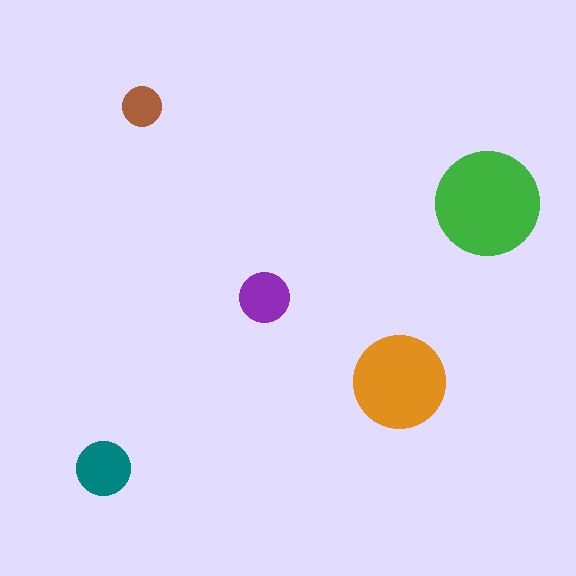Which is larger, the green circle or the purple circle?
The green one.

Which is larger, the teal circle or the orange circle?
The orange one.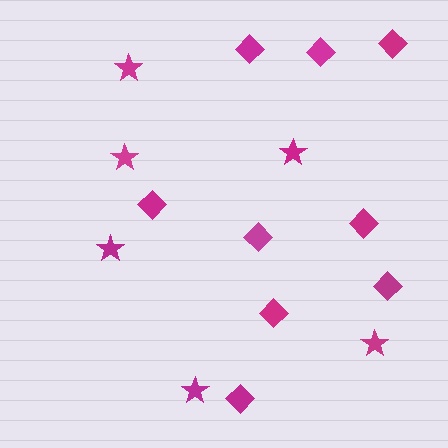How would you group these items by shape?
There are 2 groups: one group of diamonds (9) and one group of stars (6).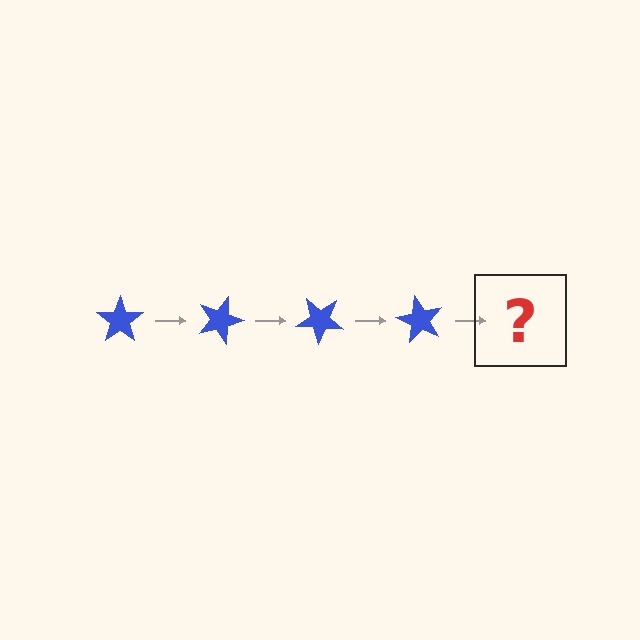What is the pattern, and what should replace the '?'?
The pattern is that the star rotates 20 degrees each step. The '?' should be a blue star rotated 80 degrees.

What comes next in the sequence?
The next element should be a blue star rotated 80 degrees.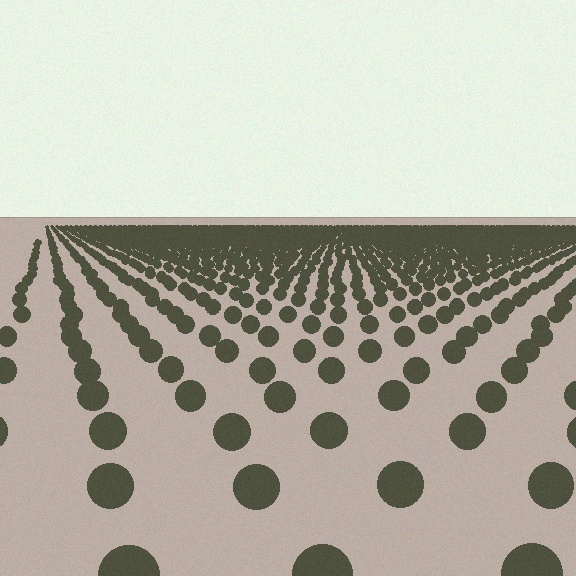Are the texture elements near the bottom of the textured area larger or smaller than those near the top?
Larger. Near the bottom, elements are closer to the viewer and appear at a bigger on-screen size.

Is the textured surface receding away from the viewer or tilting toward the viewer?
The surface is receding away from the viewer. Texture elements get smaller and denser toward the top.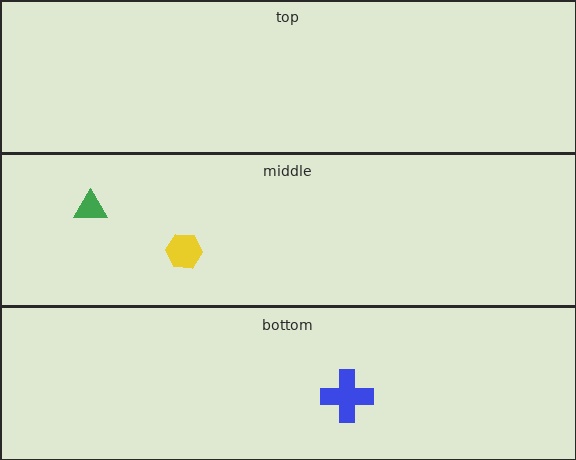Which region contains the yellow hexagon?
The middle region.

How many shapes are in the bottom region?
1.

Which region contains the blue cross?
The bottom region.